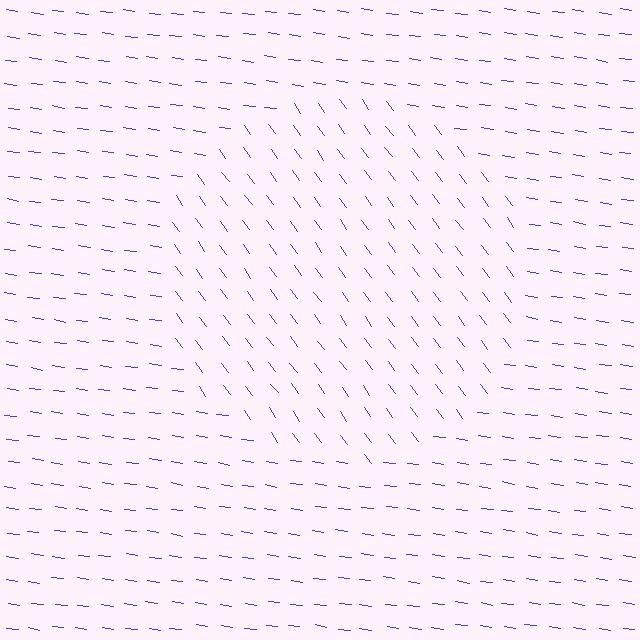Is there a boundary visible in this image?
Yes, there is a texture boundary formed by a change in line orientation.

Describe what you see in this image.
The image is filled with small blue line segments. A circle region in the image has lines oriented differently from the surrounding lines, creating a visible texture boundary.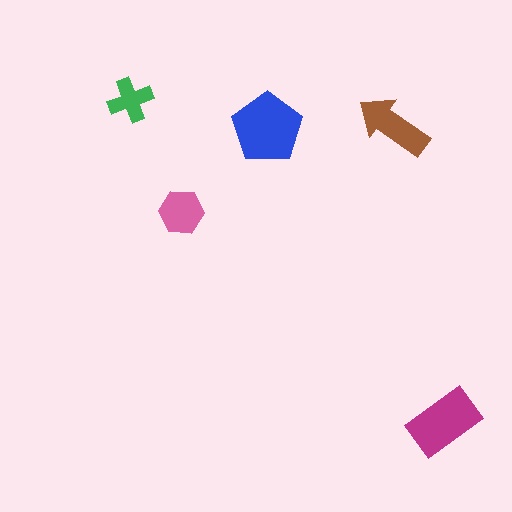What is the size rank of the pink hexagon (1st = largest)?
4th.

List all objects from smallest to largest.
The green cross, the pink hexagon, the brown arrow, the magenta rectangle, the blue pentagon.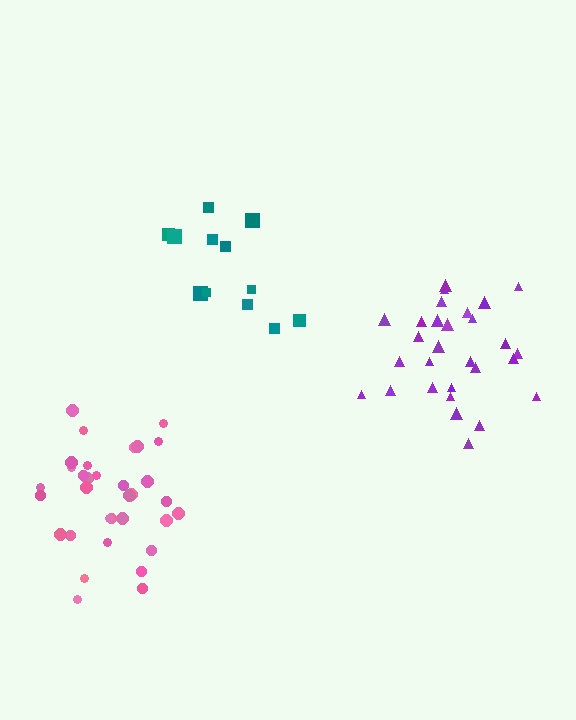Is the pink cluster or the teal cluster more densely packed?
Pink.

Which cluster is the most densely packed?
Purple.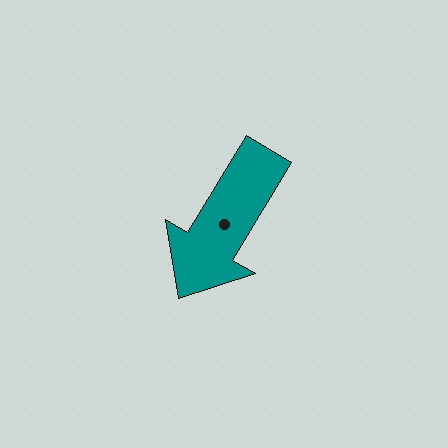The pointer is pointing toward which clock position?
Roughly 7 o'clock.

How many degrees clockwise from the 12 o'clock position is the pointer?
Approximately 211 degrees.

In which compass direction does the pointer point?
Southwest.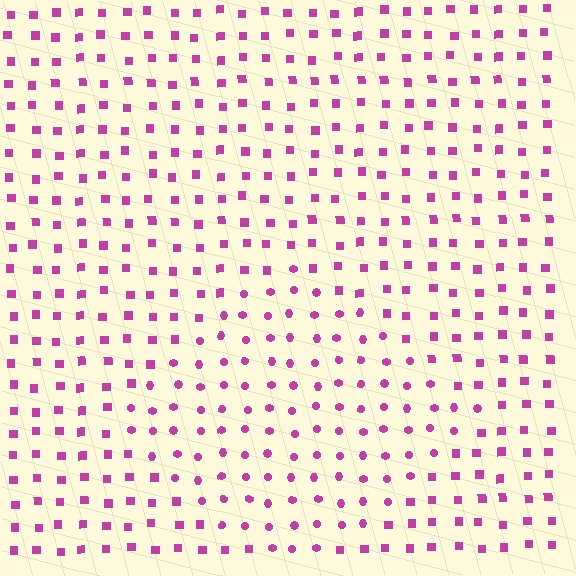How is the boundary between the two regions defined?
The boundary is defined by a change in element shape: circles inside vs. squares outside. All elements share the same color and spacing.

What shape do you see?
I see a diamond.